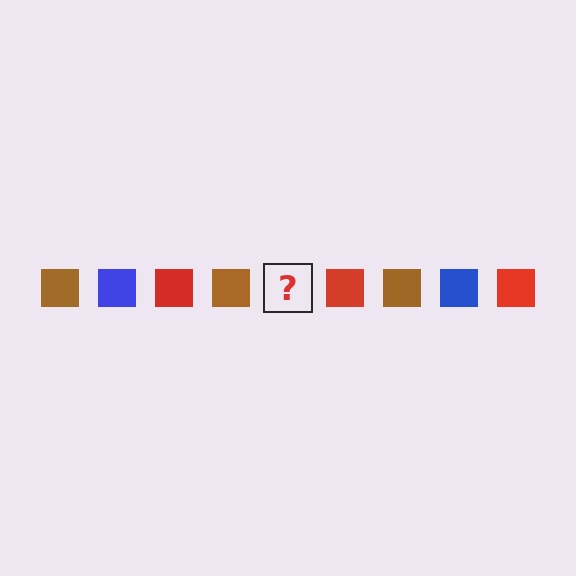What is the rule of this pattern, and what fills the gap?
The rule is that the pattern cycles through brown, blue, red squares. The gap should be filled with a blue square.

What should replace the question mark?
The question mark should be replaced with a blue square.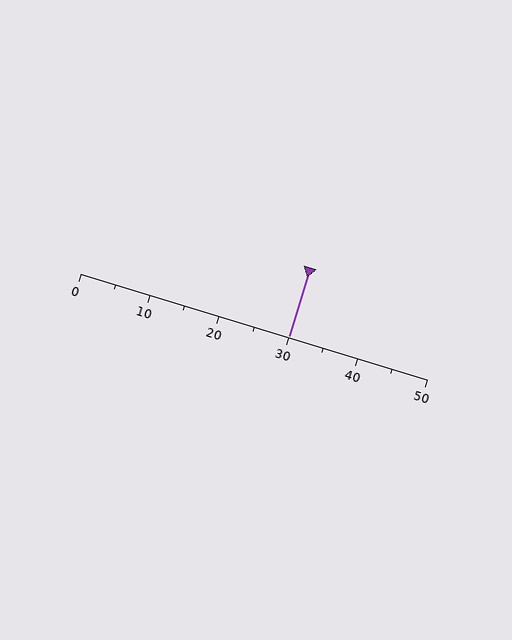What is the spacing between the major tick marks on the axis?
The major ticks are spaced 10 apart.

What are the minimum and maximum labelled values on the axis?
The axis runs from 0 to 50.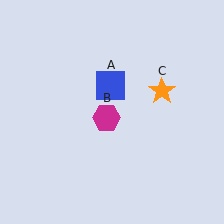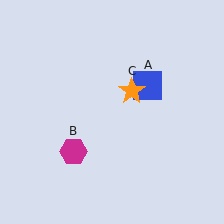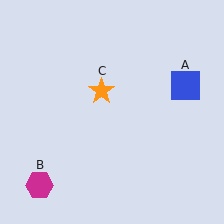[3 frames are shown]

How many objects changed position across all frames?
3 objects changed position: blue square (object A), magenta hexagon (object B), orange star (object C).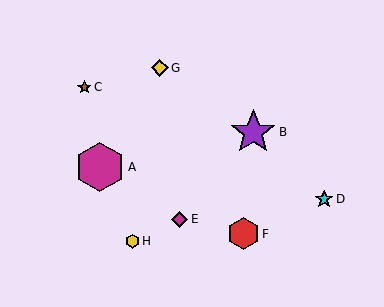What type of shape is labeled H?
Shape H is a yellow hexagon.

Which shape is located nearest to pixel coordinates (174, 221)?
The magenta diamond (labeled E) at (180, 219) is nearest to that location.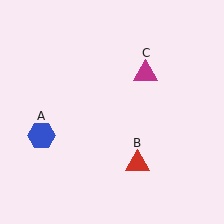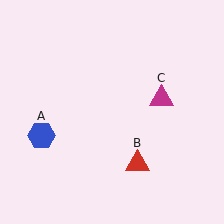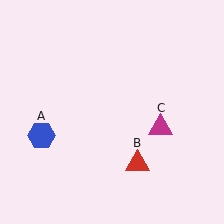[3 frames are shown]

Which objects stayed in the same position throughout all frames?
Blue hexagon (object A) and red triangle (object B) remained stationary.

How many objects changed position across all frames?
1 object changed position: magenta triangle (object C).